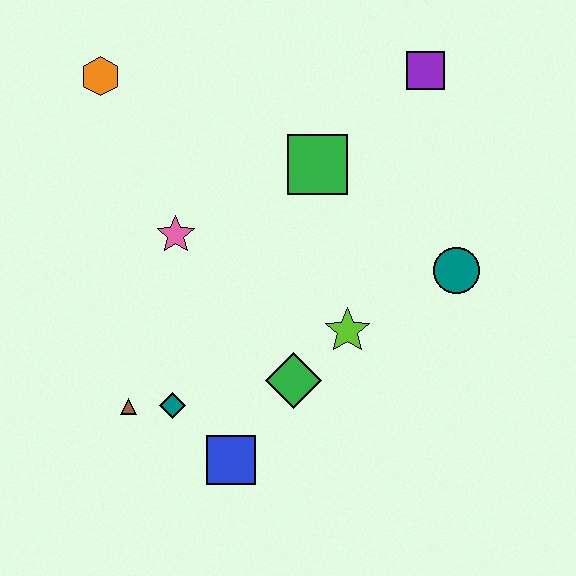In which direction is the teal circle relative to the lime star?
The teal circle is to the right of the lime star.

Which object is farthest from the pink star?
The purple square is farthest from the pink star.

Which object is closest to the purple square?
The green square is closest to the purple square.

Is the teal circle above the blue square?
Yes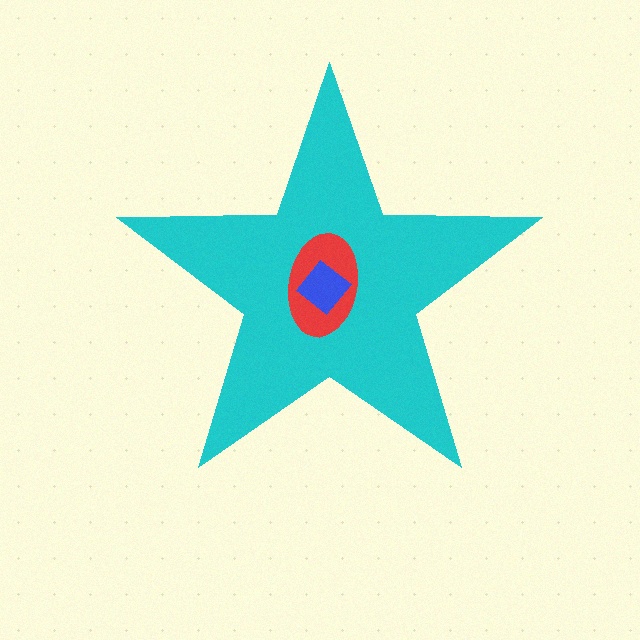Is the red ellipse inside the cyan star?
Yes.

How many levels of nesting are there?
3.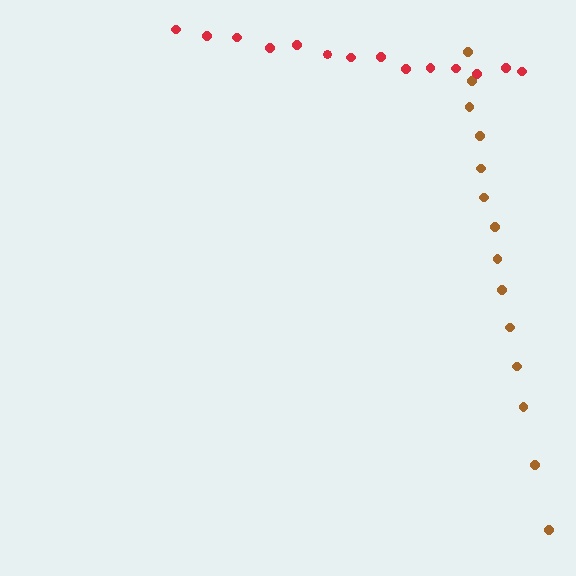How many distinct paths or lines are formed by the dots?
There are 2 distinct paths.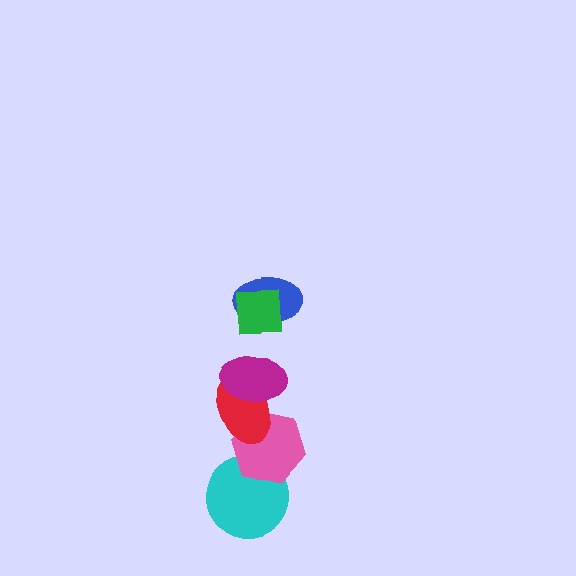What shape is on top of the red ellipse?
The magenta ellipse is on top of the red ellipse.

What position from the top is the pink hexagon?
The pink hexagon is 5th from the top.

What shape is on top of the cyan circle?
The pink hexagon is on top of the cyan circle.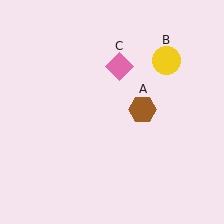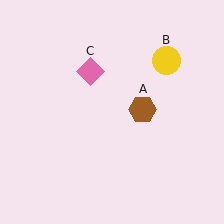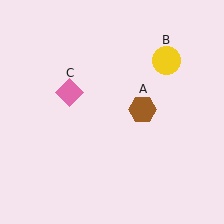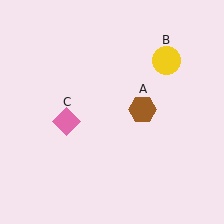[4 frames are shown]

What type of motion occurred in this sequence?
The pink diamond (object C) rotated counterclockwise around the center of the scene.